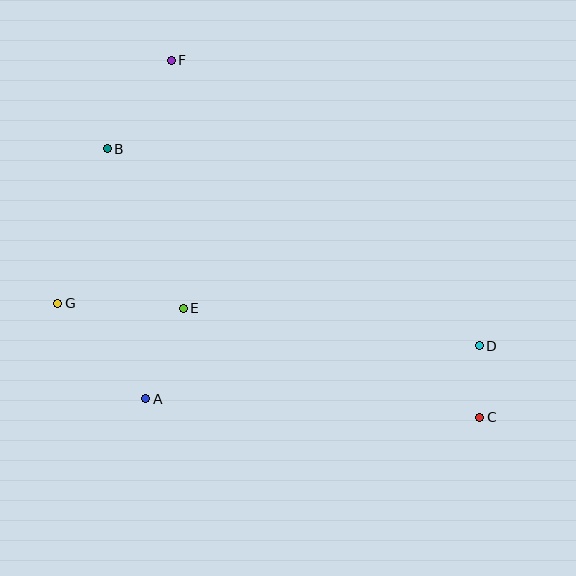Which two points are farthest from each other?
Points C and F are farthest from each other.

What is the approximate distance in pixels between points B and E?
The distance between B and E is approximately 176 pixels.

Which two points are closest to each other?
Points C and D are closest to each other.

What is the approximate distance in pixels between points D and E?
The distance between D and E is approximately 298 pixels.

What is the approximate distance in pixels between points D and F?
The distance between D and F is approximately 420 pixels.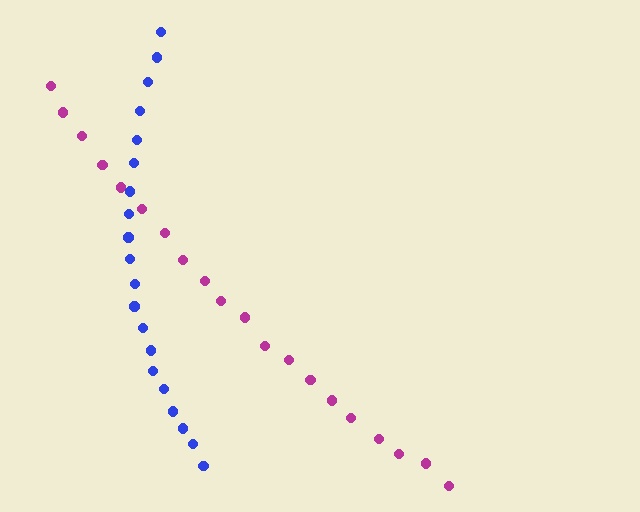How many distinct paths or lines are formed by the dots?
There are 2 distinct paths.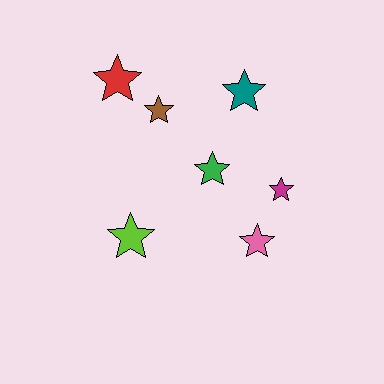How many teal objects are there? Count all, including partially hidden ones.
There is 1 teal object.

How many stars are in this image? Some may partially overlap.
There are 7 stars.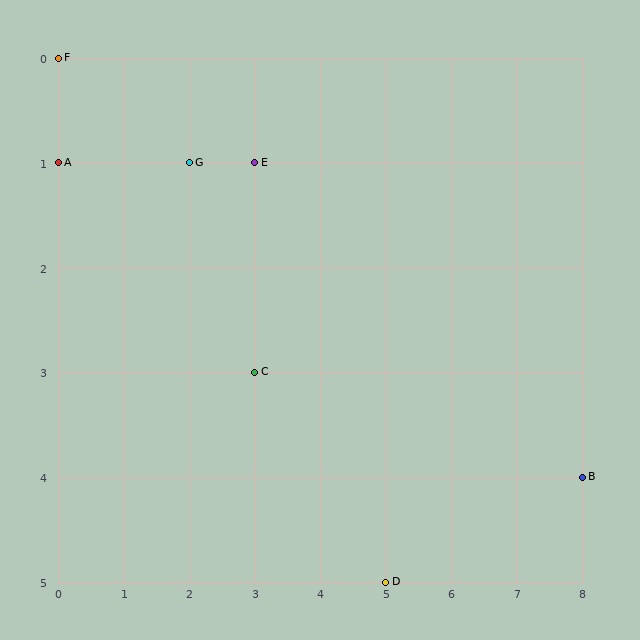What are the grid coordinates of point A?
Point A is at grid coordinates (0, 1).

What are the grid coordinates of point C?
Point C is at grid coordinates (3, 3).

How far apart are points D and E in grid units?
Points D and E are 2 columns and 4 rows apart (about 4.5 grid units diagonally).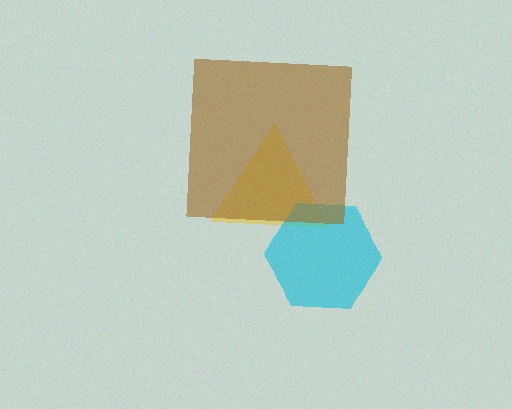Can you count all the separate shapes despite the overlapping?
Yes, there are 3 separate shapes.